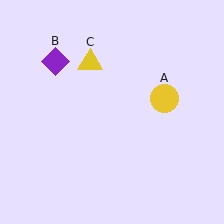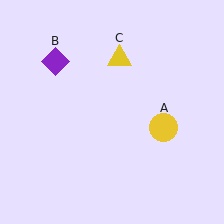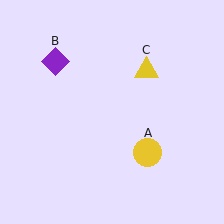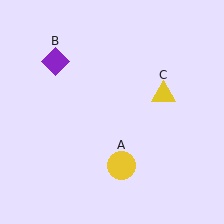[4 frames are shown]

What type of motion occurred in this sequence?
The yellow circle (object A), yellow triangle (object C) rotated clockwise around the center of the scene.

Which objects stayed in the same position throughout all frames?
Purple diamond (object B) remained stationary.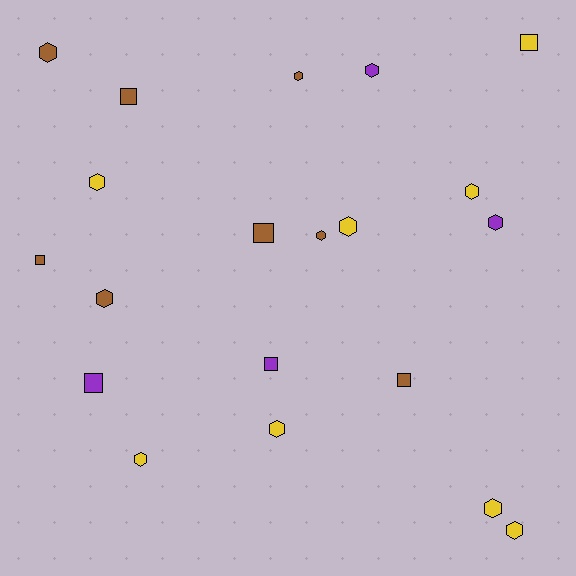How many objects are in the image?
There are 20 objects.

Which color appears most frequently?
Brown, with 8 objects.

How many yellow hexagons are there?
There are 7 yellow hexagons.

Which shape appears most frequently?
Hexagon, with 13 objects.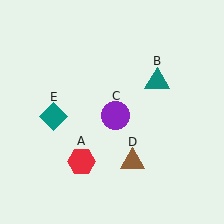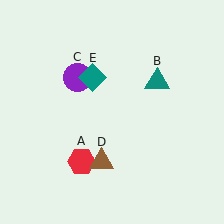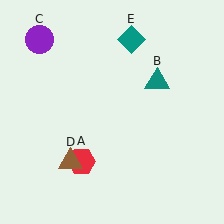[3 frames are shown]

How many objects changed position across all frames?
3 objects changed position: purple circle (object C), brown triangle (object D), teal diamond (object E).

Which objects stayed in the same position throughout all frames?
Red hexagon (object A) and teal triangle (object B) remained stationary.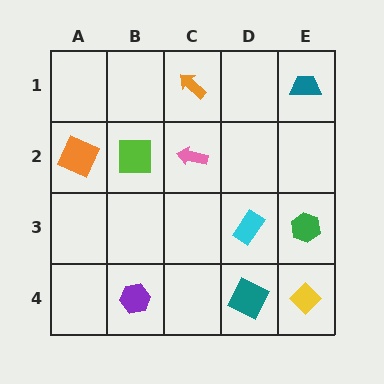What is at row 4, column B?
A purple hexagon.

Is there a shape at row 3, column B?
No, that cell is empty.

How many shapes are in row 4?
3 shapes.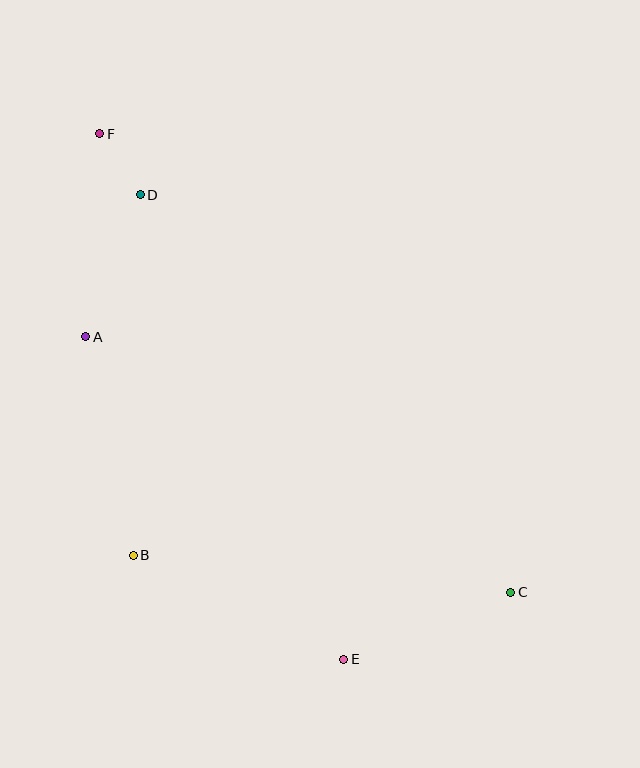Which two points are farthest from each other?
Points C and F are farthest from each other.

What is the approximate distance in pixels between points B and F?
The distance between B and F is approximately 423 pixels.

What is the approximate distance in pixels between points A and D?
The distance between A and D is approximately 152 pixels.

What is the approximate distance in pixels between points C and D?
The distance between C and D is approximately 544 pixels.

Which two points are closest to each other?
Points D and F are closest to each other.